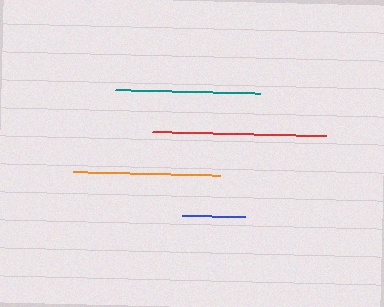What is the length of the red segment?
The red segment is approximately 174 pixels long.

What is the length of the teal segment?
The teal segment is approximately 145 pixels long.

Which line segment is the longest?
The red line is the longest at approximately 174 pixels.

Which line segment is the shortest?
The blue line is the shortest at approximately 64 pixels.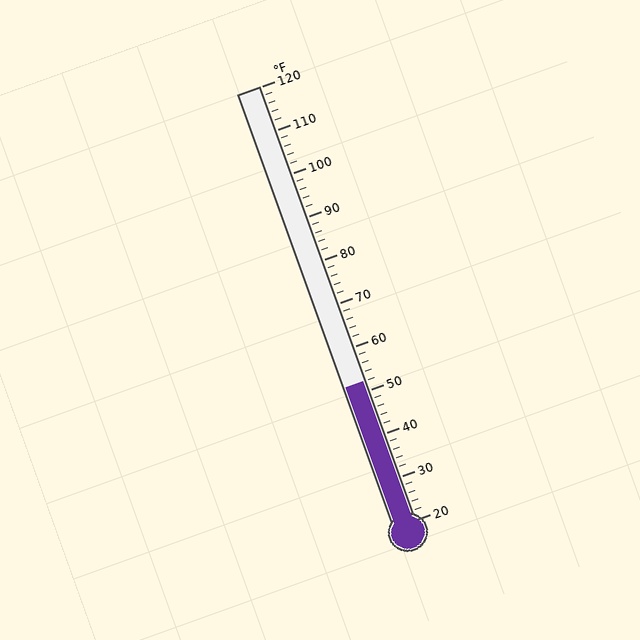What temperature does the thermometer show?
The thermometer shows approximately 52°F.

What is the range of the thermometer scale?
The thermometer scale ranges from 20°F to 120°F.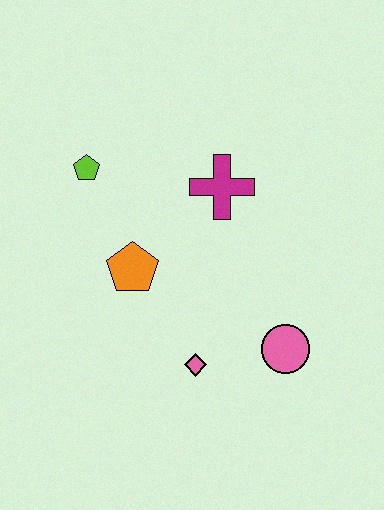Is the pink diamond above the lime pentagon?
No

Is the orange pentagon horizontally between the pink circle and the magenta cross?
No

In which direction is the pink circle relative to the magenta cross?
The pink circle is below the magenta cross.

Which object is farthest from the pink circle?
The lime pentagon is farthest from the pink circle.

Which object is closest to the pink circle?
The pink diamond is closest to the pink circle.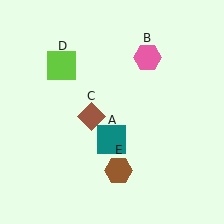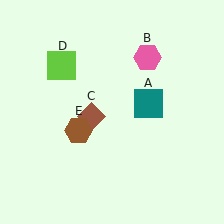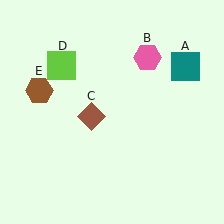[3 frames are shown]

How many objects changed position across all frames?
2 objects changed position: teal square (object A), brown hexagon (object E).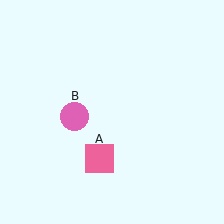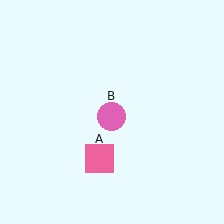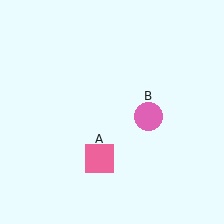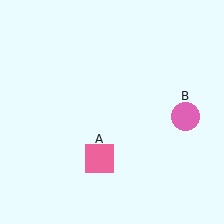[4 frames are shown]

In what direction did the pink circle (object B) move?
The pink circle (object B) moved right.